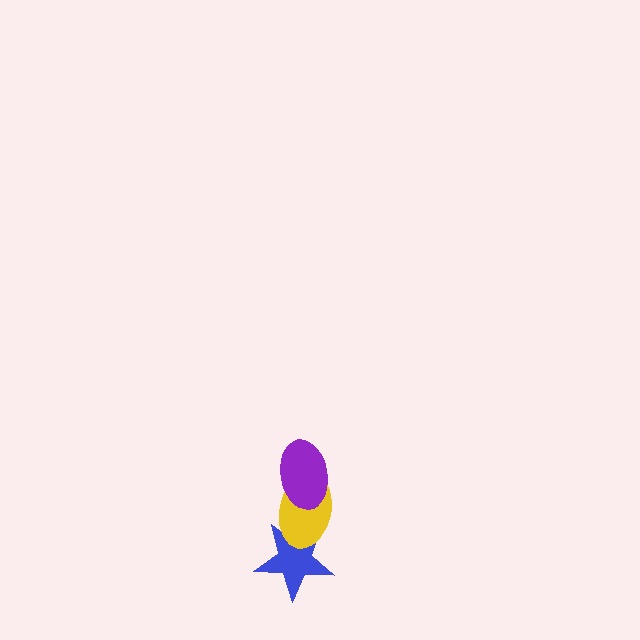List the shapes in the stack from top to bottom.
From top to bottom: the purple ellipse, the yellow ellipse, the blue star.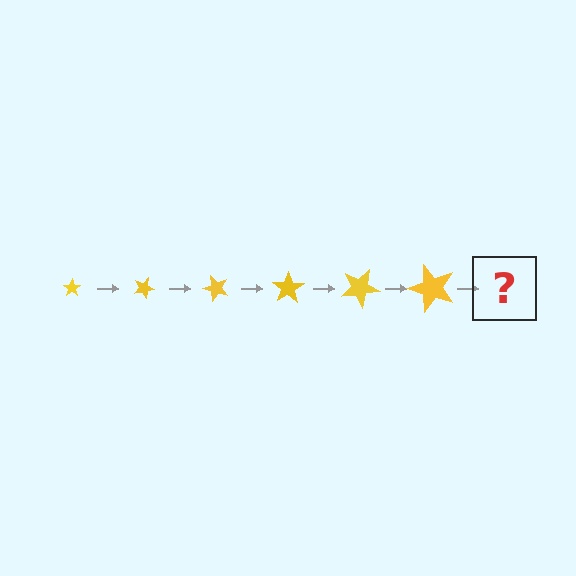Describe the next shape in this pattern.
It should be a star, larger than the previous one and rotated 150 degrees from the start.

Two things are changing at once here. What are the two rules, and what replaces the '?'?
The two rules are that the star grows larger each step and it rotates 25 degrees each step. The '?' should be a star, larger than the previous one and rotated 150 degrees from the start.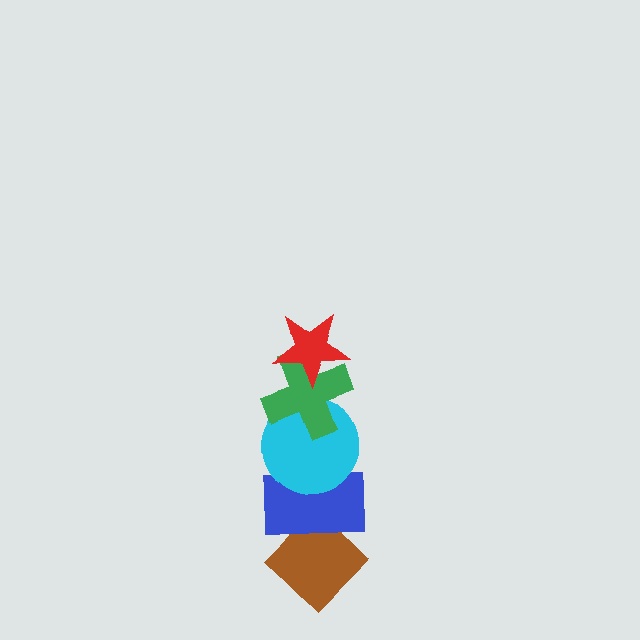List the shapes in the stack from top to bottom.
From top to bottom: the red star, the green cross, the cyan circle, the blue rectangle, the brown diamond.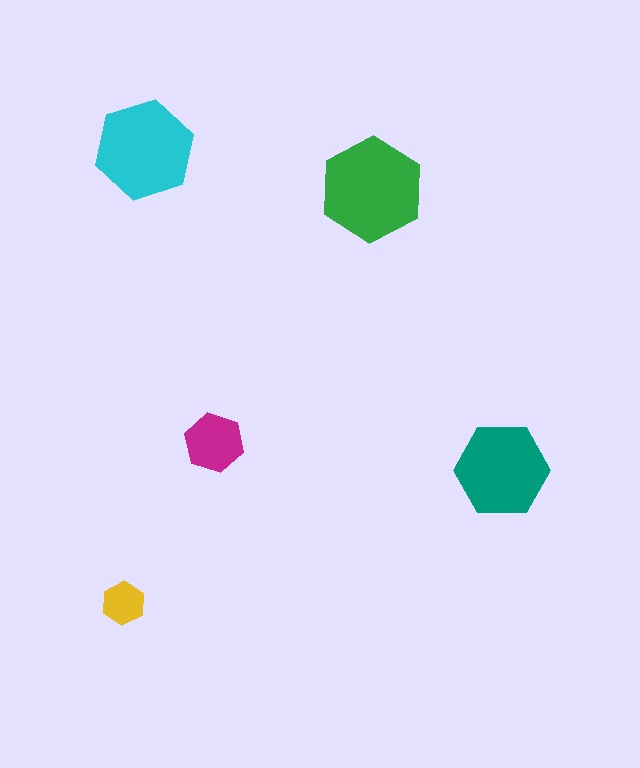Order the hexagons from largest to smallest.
the green one, the cyan one, the teal one, the magenta one, the yellow one.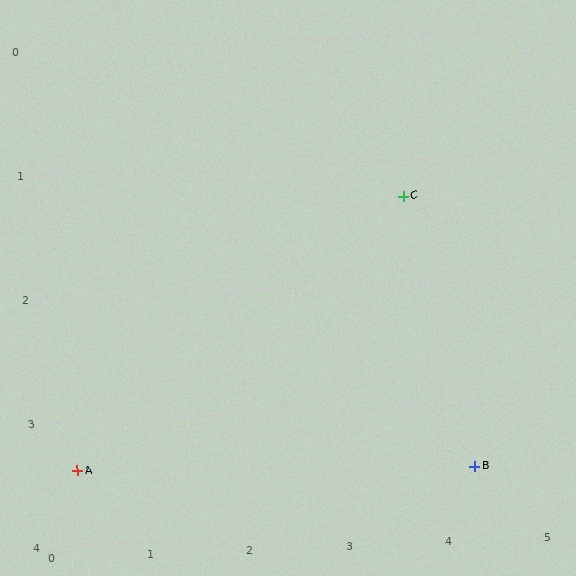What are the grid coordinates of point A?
Point A is at approximately (0.3, 3.4).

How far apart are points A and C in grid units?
Points A and C are about 4.0 grid units apart.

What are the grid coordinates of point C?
Point C is at approximately (3.7, 1.3).